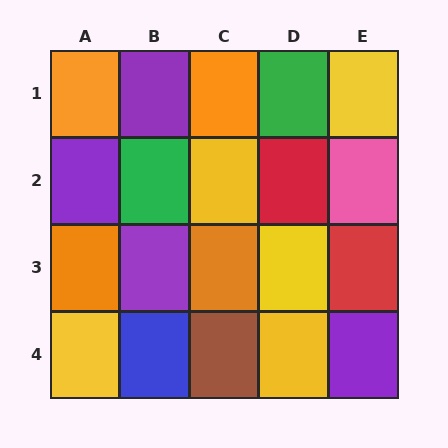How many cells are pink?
1 cell is pink.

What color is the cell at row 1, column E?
Yellow.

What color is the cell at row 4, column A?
Yellow.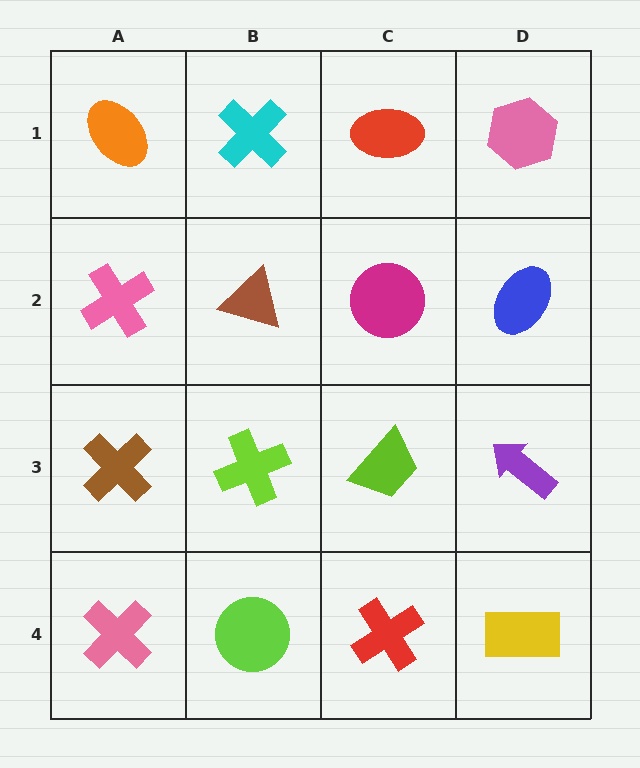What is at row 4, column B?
A lime circle.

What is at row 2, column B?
A brown triangle.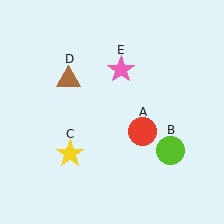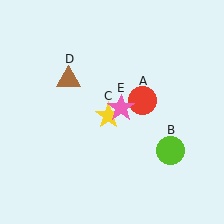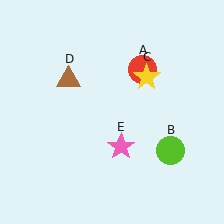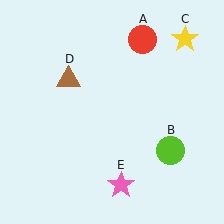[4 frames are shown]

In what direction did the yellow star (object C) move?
The yellow star (object C) moved up and to the right.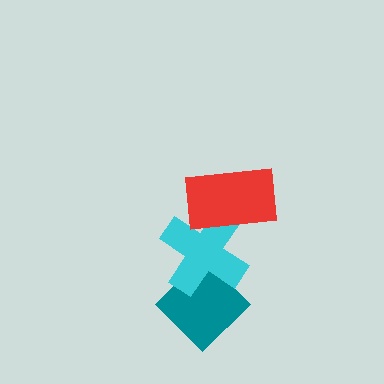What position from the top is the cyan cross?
The cyan cross is 2nd from the top.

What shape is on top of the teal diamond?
The cyan cross is on top of the teal diamond.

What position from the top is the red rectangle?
The red rectangle is 1st from the top.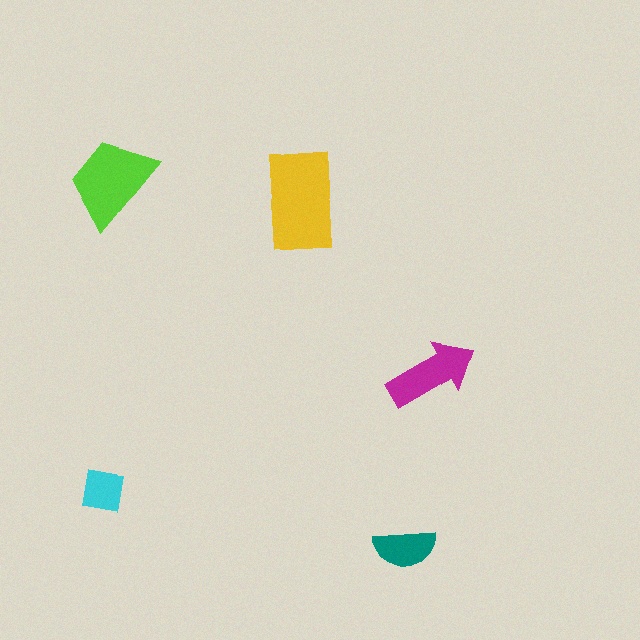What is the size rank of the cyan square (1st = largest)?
5th.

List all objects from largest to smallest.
The yellow rectangle, the lime trapezoid, the magenta arrow, the teal semicircle, the cyan square.